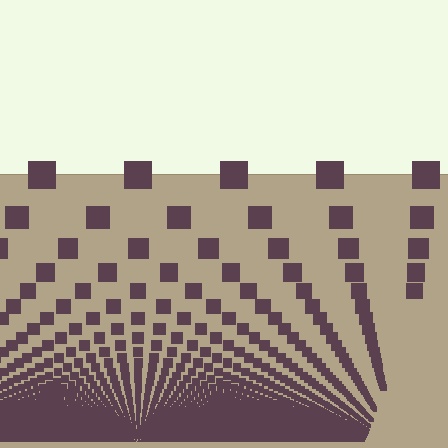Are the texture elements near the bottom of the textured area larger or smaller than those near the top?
Smaller. The gradient is inverted — elements near the bottom are smaller and denser.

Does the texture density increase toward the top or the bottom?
Density increases toward the bottom.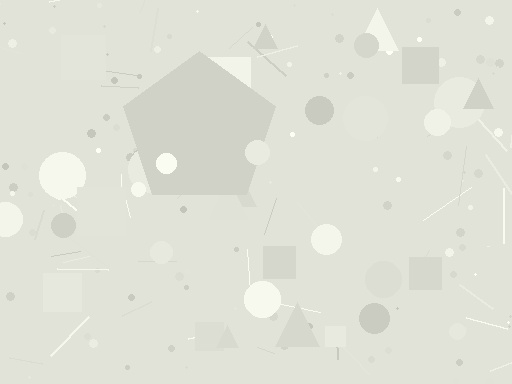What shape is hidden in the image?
A pentagon is hidden in the image.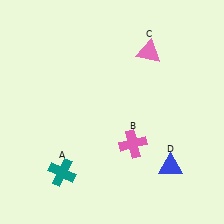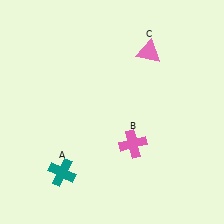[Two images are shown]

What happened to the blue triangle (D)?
The blue triangle (D) was removed in Image 2. It was in the bottom-right area of Image 1.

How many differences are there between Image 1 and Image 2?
There is 1 difference between the two images.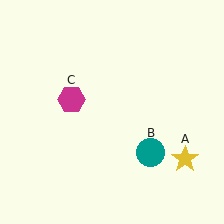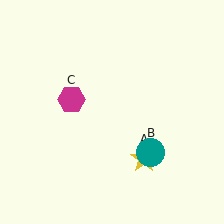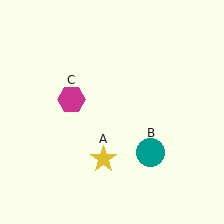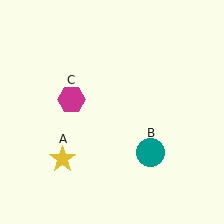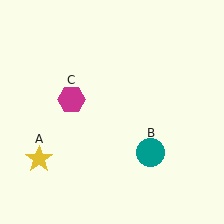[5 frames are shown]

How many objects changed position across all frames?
1 object changed position: yellow star (object A).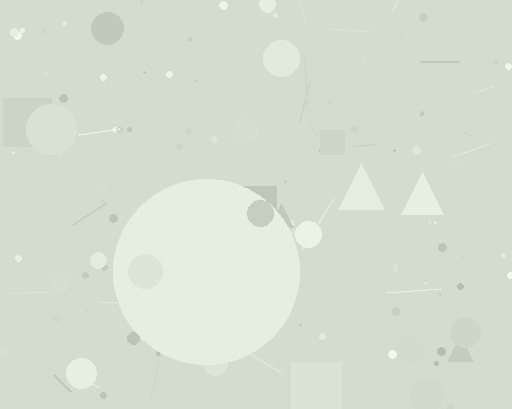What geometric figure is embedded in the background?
A circle is embedded in the background.